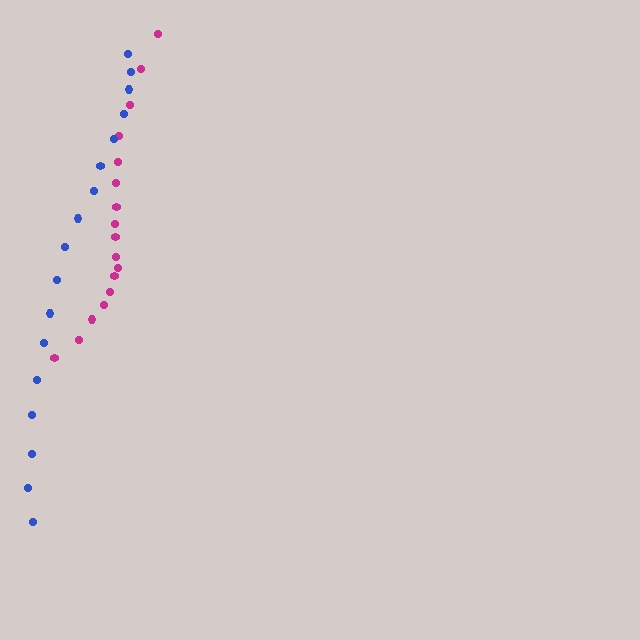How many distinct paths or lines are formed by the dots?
There are 2 distinct paths.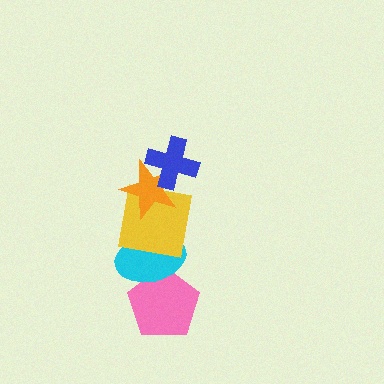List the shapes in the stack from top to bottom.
From top to bottom: the blue cross, the orange star, the yellow square, the cyan ellipse, the pink pentagon.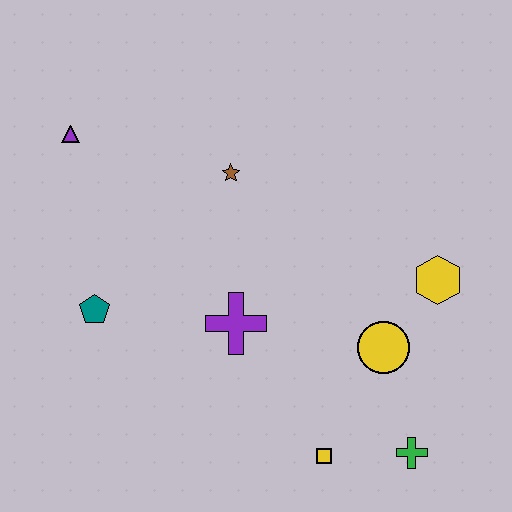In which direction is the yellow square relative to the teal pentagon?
The yellow square is to the right of the teal pentagon.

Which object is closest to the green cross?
The yellow square is closest to the green cross.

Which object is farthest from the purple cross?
The purple triangle is farthest from the purple cross.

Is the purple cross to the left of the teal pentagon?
No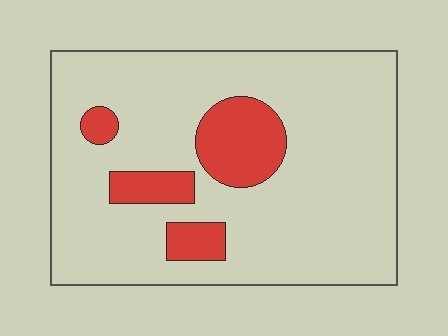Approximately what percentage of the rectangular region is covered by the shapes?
Approximately 15%.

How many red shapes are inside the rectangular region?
4.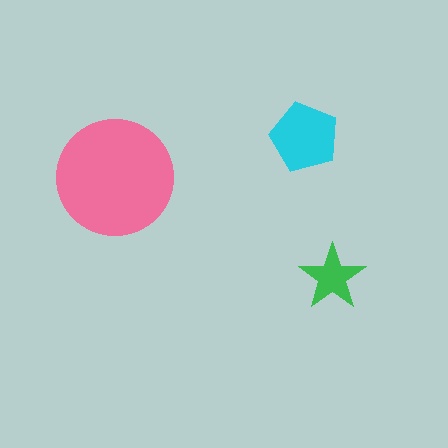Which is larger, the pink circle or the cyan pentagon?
The pink circle.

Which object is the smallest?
The green star.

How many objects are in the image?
There are 3 objects in the image.